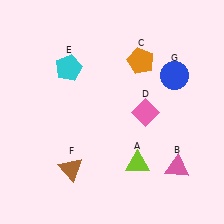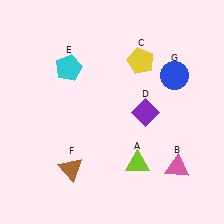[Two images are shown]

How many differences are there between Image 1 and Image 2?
There are 2 differences between the two images.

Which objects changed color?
C changed from orange to yellow. D changed from pink to purple.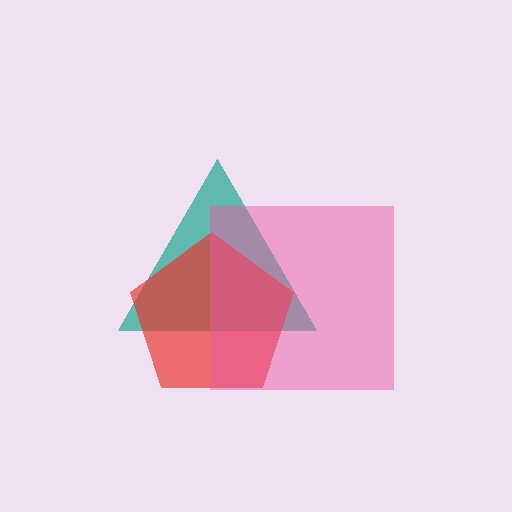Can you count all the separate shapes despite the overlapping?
Yes, there are 3 separate shapes.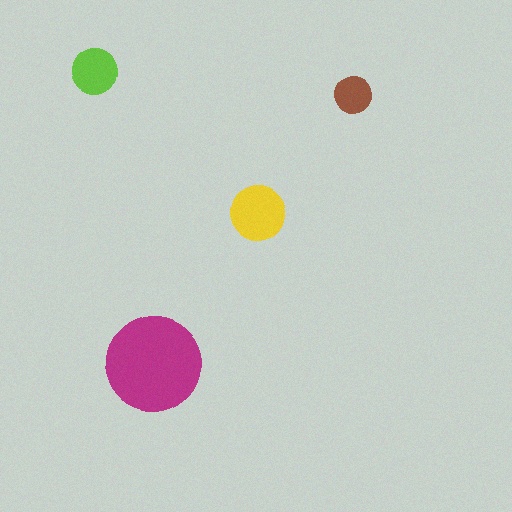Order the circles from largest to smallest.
the magenta one, the yellow one, the lime one, the brown one.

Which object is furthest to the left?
The lime circle is leftmost.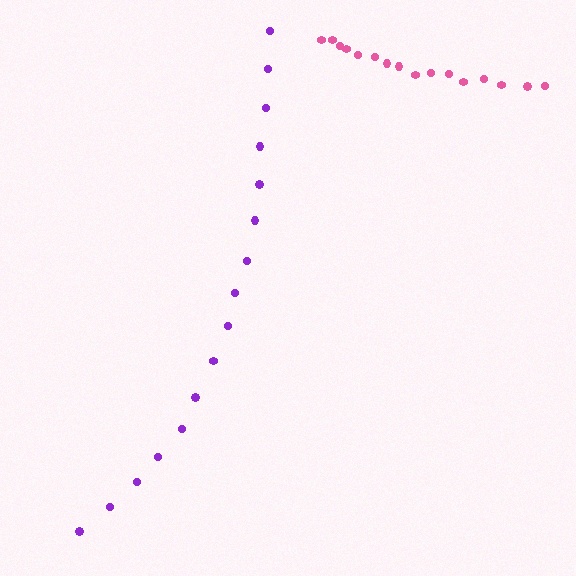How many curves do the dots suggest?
There are 2 distinct paths.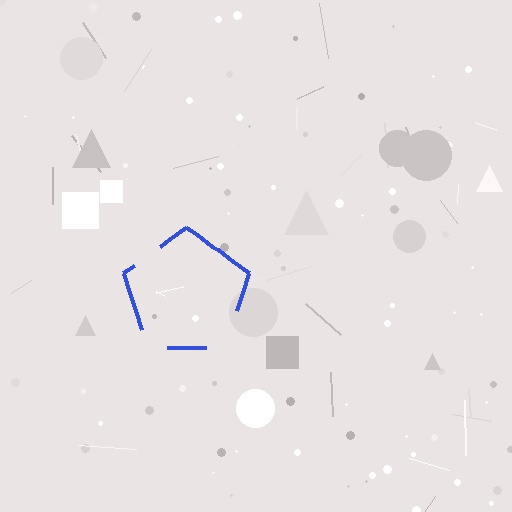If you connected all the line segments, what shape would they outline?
They would outline a pentagon.